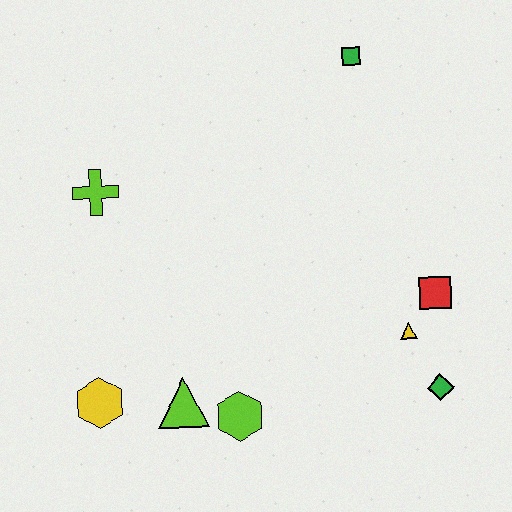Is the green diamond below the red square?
Yes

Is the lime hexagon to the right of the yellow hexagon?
Yes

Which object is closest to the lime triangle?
The lime hexagon is closest to the lime triangle.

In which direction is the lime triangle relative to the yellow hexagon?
The lime triangle is to the right of the yellow hexagon.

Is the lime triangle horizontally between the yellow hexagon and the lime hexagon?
Yes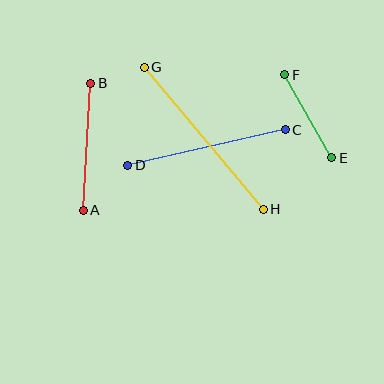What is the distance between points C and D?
The distance is approximately 162 pixels.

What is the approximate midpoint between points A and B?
The midpoint is at approximately (87, 147) pixels.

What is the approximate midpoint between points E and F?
The midpoint is at approximately (308, 116) pixels.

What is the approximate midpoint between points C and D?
The midpoint is at approximately (207, 147) pixels.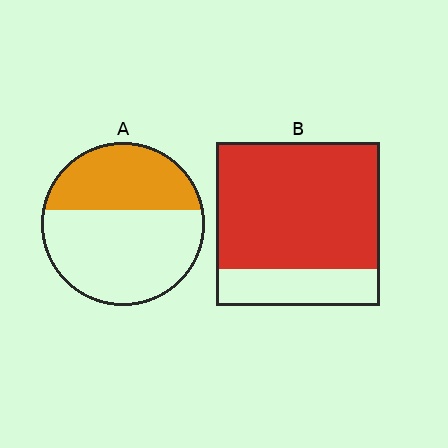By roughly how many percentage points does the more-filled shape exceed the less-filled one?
By roughly 40 percentage points (B over A).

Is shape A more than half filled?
No.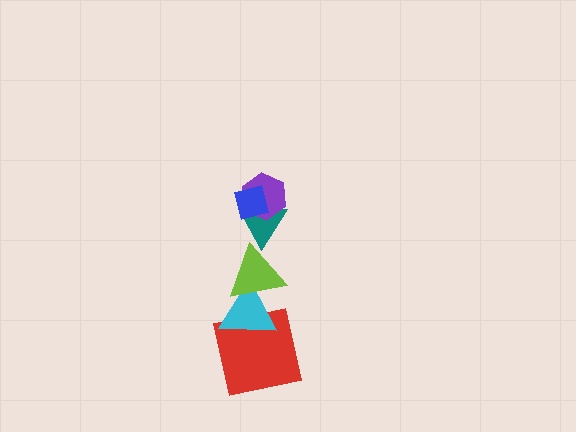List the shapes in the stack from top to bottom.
From top to bottom: the blue square, the purple hexagon, the teal triangle, the lime triangle, the cyan triangle, the red square.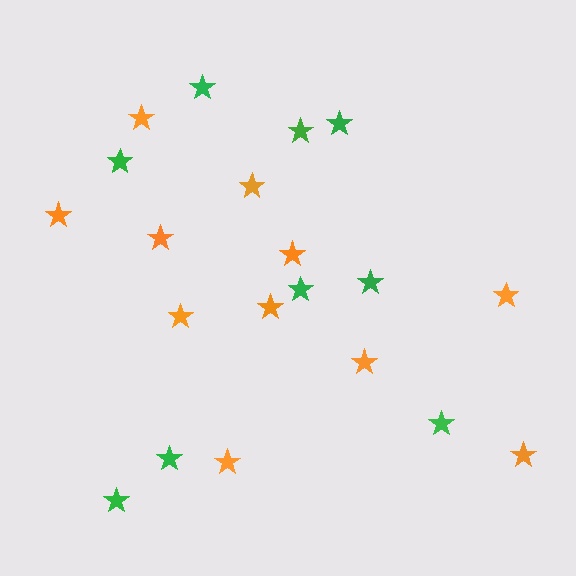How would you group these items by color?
There are 2 groups: one group of orange stars (11) and one group of green stars (9).